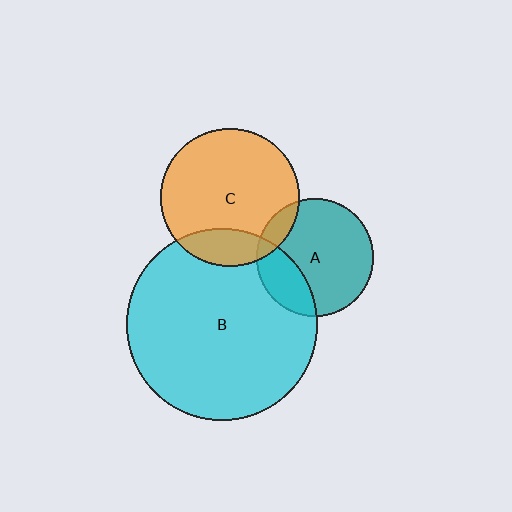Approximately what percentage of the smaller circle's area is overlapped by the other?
Approximately 25%.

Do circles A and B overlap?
Yes.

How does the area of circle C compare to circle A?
Approximately 1.4 times.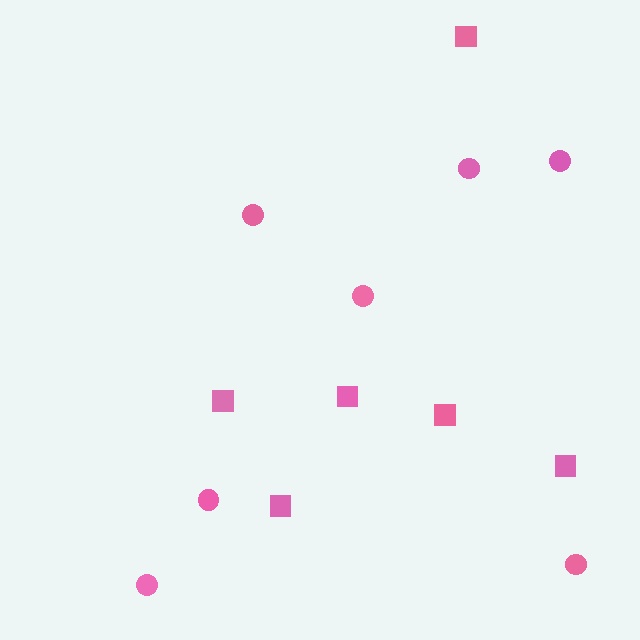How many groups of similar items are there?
There are 2 groups: one group of squares (6) and one group of circles (7).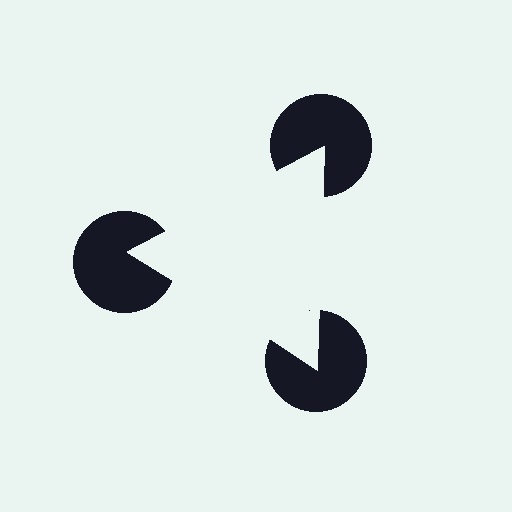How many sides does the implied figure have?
3 sides.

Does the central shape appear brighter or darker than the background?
It typically appears slightly brighter than the background, even though no actual brightness change is drawn.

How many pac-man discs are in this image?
There are 3 — one at each vertex of the illusory triangle.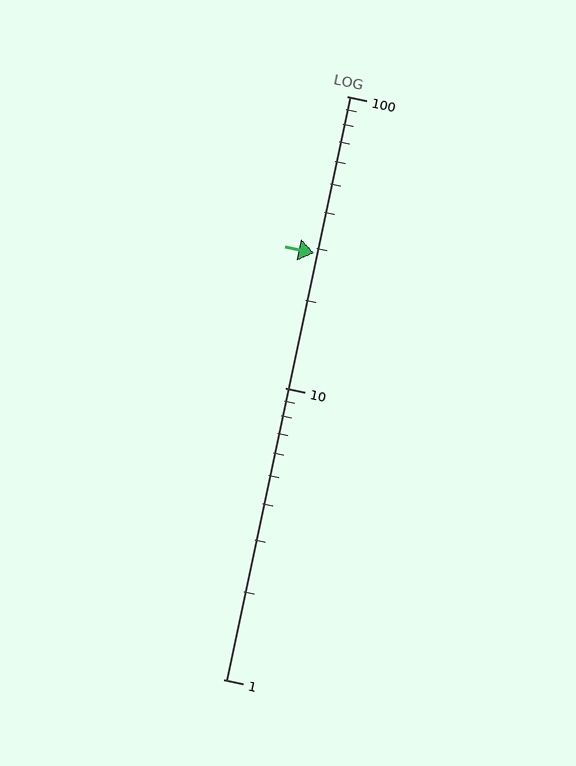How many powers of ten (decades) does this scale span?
The scale spans 2 decades, from 1 to 100.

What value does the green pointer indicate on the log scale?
The pointer indicates approximately 29.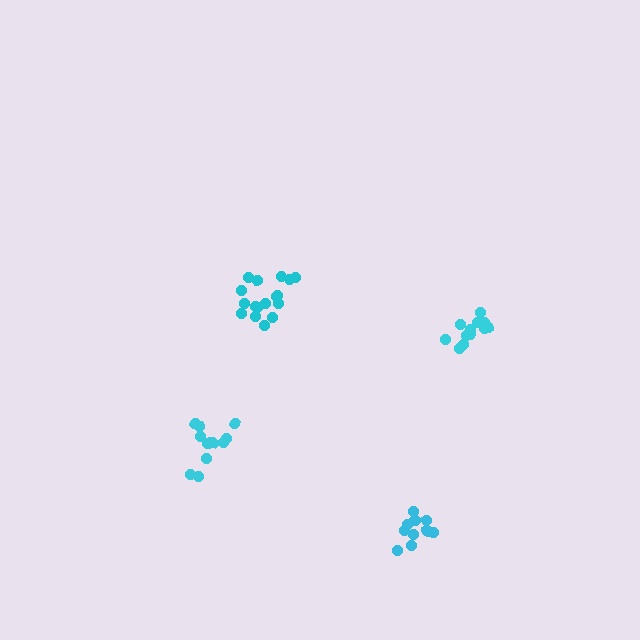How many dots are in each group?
Group 1: 12 dots, Group 2: 17 dots, Group 3: 13 dots, Group 4: 12 dots (54 total).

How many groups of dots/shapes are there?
There are 4 groups.